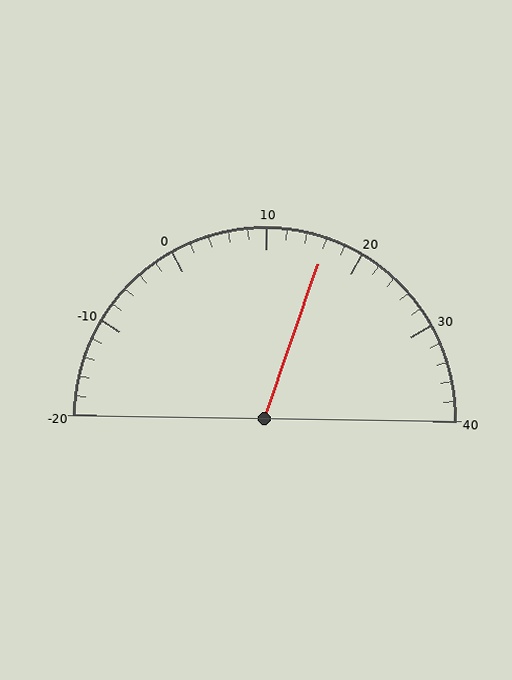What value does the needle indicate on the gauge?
The needle indicates approximately 16.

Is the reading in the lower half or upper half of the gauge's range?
The reading is in the upper half of the range (-20 to 40).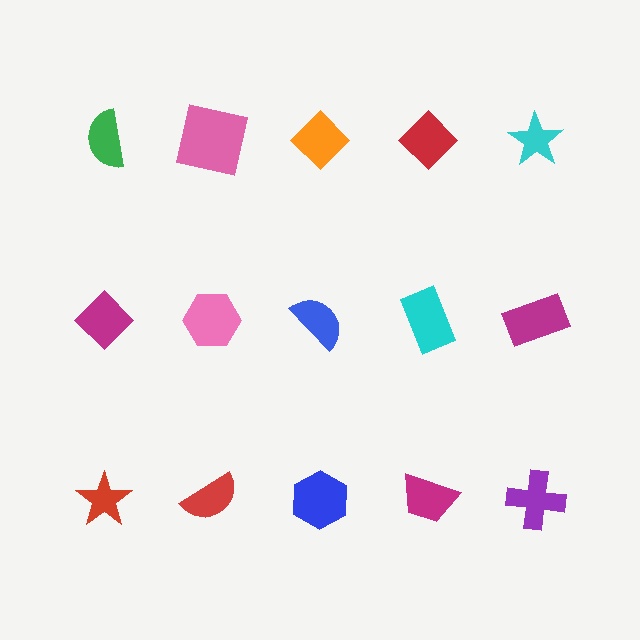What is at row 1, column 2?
A pink square.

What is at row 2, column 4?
A cyan rectangle.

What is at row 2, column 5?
A magenta rectangle.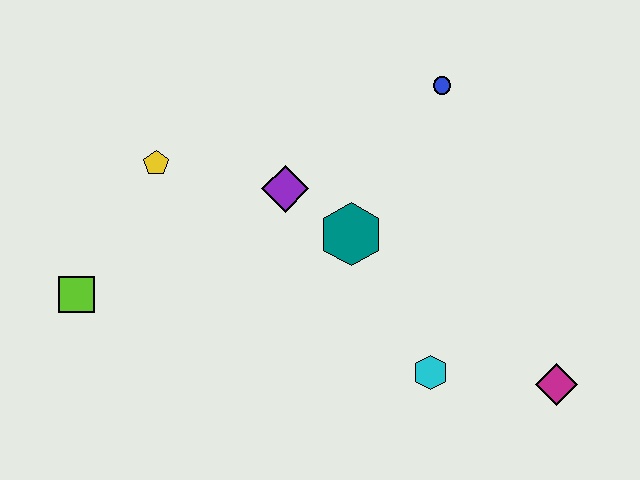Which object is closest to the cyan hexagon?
The magenta diamond is closest to the cyan hexagon.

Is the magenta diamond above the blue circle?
No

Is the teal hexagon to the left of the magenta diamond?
Yes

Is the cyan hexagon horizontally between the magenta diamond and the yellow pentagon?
Yes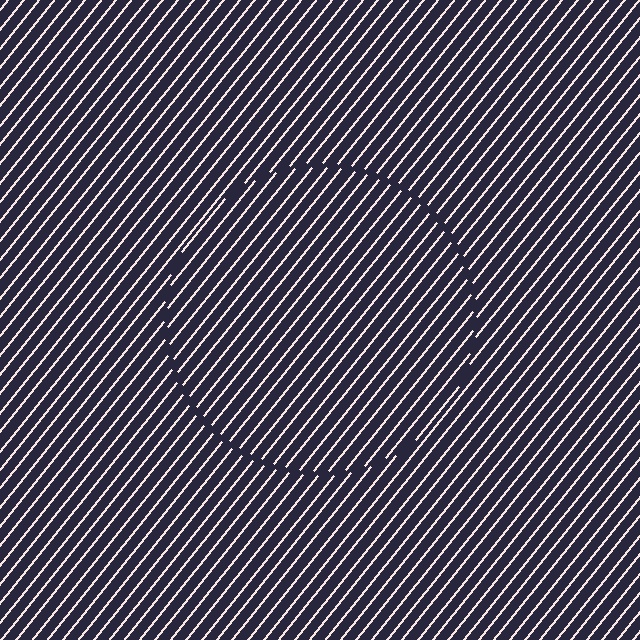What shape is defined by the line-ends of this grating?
An illusory circle. The interior of the shape contains the same grating, shifted by half a period — the contour is defined by the phase discontinuity where line-ends from the inner and outer gratings abut.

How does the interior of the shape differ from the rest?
The interior of the shape contains the same grating, shifted by half a period — the contour is defined by the phase discontinuity where line-ends from the inner and outer gratings abut.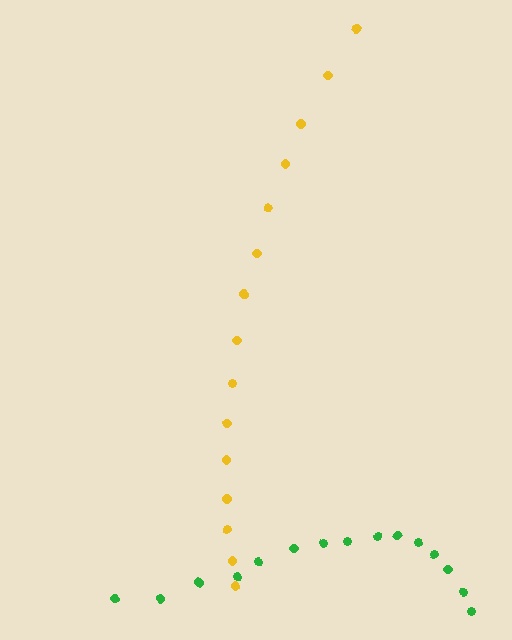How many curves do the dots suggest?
There are 2 distinct paths.